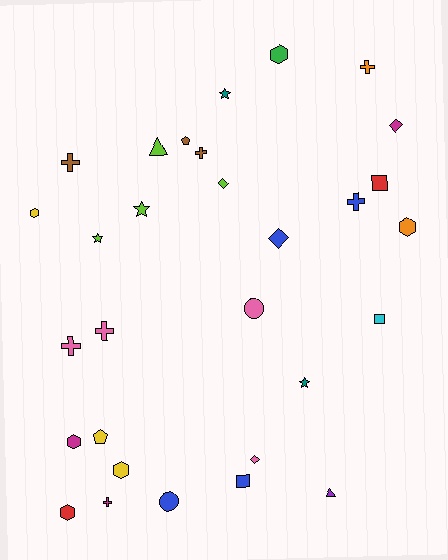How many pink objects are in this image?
There are 4 pink objects.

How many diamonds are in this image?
There are 4 diamonds.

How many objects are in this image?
There are 30 objects.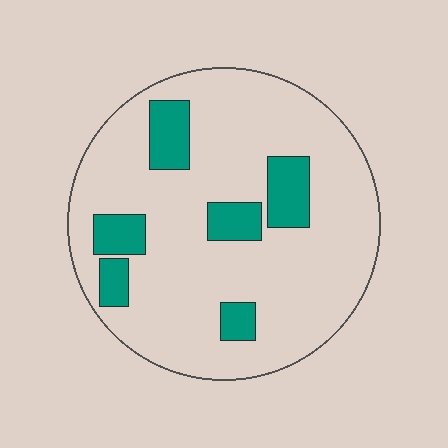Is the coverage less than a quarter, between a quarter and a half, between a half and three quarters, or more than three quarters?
Less than a quarter.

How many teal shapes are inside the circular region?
6.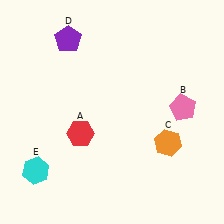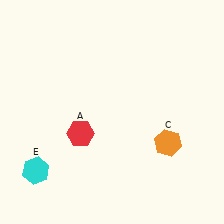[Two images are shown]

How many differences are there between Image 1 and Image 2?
There are 2 differences between the two images.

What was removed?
The pink pentagon (B), the purple pentagon (D) were removed in Image 2.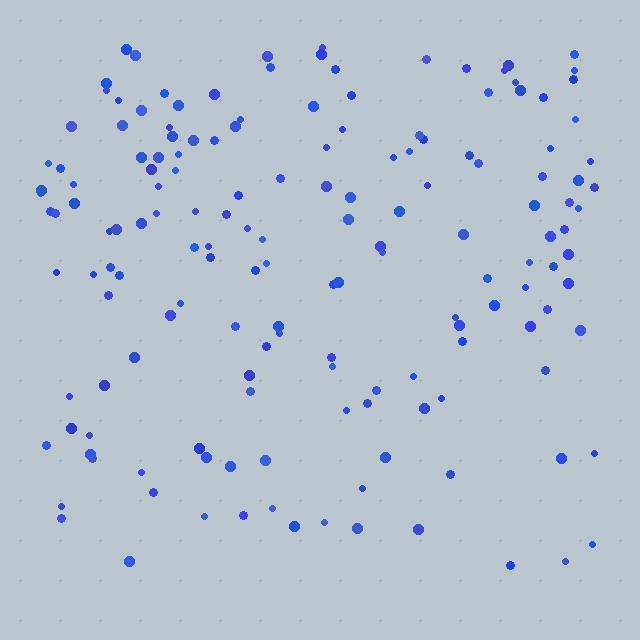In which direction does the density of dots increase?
From bottom to top, with the top side densest.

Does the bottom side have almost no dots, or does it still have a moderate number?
Still a moderate number, just noticeably fewer than the top.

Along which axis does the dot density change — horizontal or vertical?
Vertical.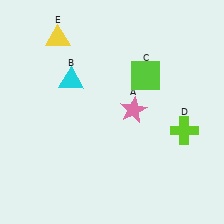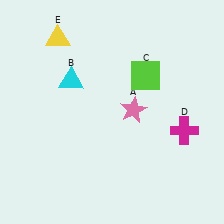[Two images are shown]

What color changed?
The cross (D) changed from lime in Image 1 to magenta in Image 2.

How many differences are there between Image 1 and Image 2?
There is 1 difference between the two images.